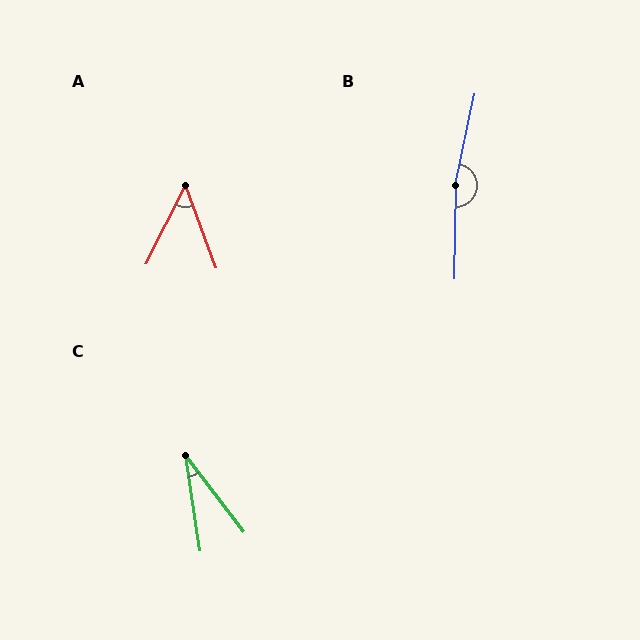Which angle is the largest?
B, at approximately 168 degrees.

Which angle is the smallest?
C, at approximately 29 degrees.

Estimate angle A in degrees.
Approximately 47 degrees.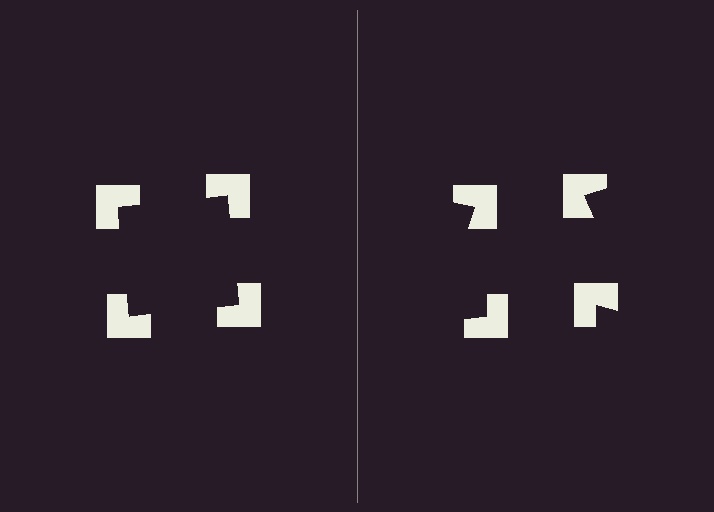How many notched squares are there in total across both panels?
8 — 4 on each side.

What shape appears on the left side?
An illusory square.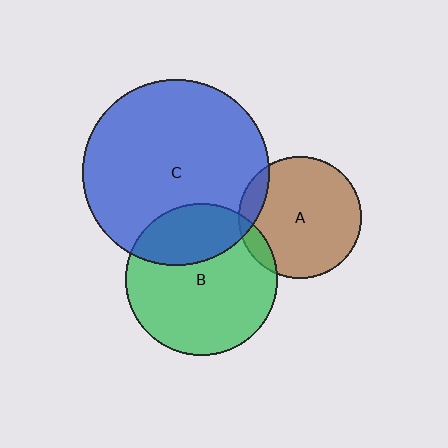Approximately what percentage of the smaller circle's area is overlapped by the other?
Approximately 10%.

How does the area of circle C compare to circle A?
Approximately 2.3 times.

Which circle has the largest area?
Circle C (blue).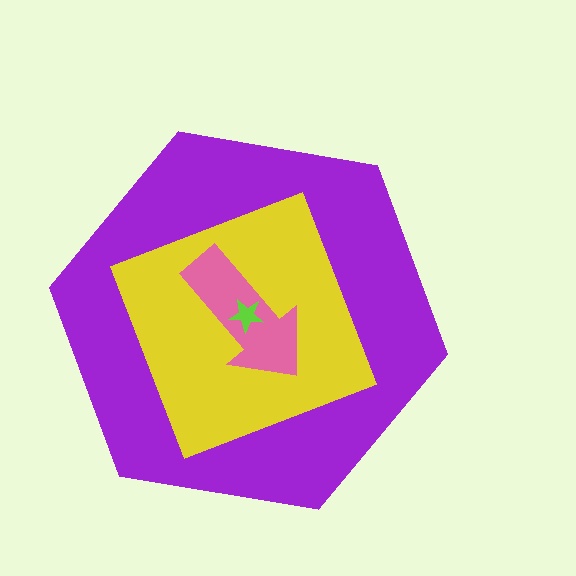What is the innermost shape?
The lime star.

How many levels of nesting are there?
4.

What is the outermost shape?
The purple hexagon.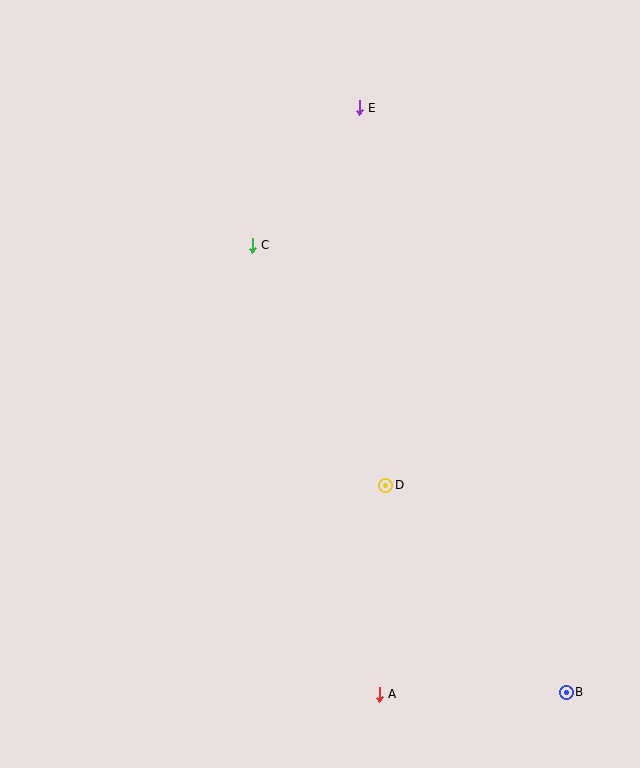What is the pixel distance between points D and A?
The distance between D and A is 209 pixels.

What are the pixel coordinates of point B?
Point B is at (566, 692).